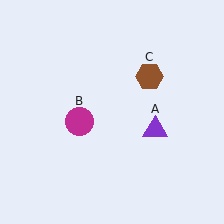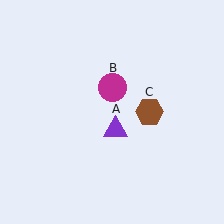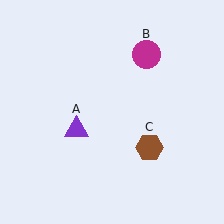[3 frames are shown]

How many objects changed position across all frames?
3 objects changed position: purple triangle (object A), magenta circle (object B), brown hexagon (object C).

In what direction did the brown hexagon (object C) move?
The brown hexagon (object C) moved down.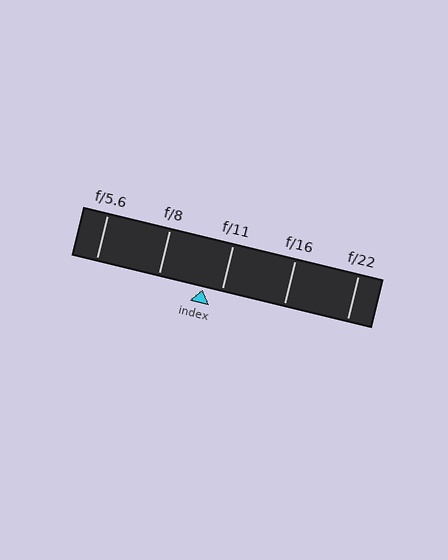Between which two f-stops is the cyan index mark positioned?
The index mark is between f/8 and f/11.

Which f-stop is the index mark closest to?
The index mark is closest to f/11.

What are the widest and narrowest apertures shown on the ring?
The widest aperture shown is f/5.6 and the narrowest is f/22.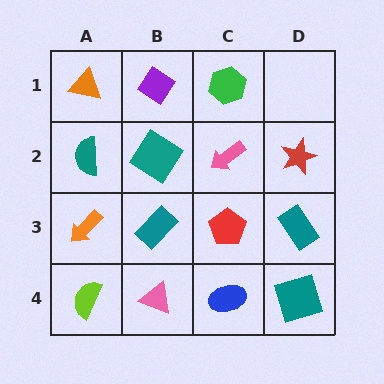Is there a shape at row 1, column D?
No, that cell is empty.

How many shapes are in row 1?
3 shapes.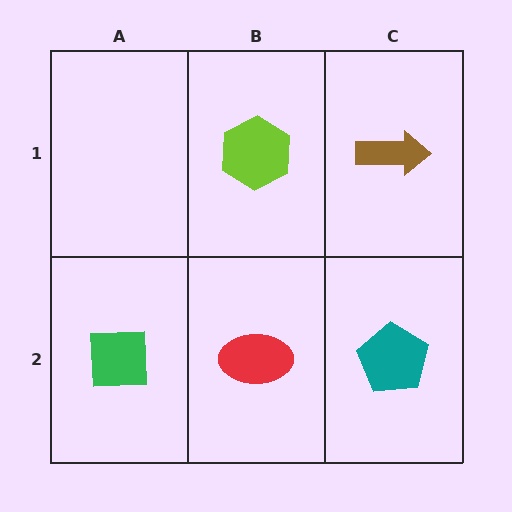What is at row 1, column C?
A brown arrow.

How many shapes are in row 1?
2 shapes.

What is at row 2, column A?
A green square.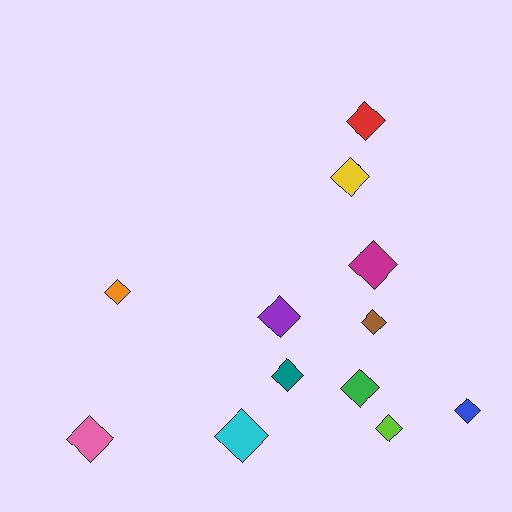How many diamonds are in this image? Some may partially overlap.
There are 12 diamonds.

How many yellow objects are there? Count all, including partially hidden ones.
There is 1 yellow object.